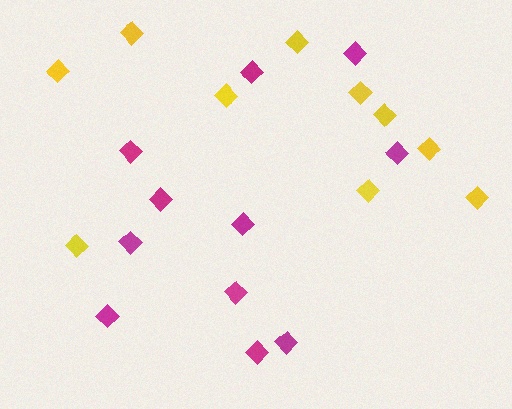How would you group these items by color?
There are 2 groups: one group of yellow diamonds (10) and one group of magenta diamonds (11).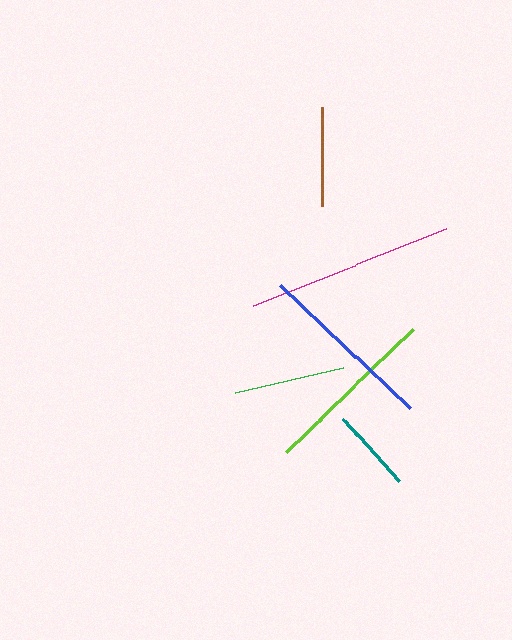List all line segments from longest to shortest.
From longest to shortest: magenta, blue, lime, green, brown, teal.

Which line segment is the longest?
The magenta line is the longest at approximately 207 pixels.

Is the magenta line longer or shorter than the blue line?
The magenta line is longer than the blue line.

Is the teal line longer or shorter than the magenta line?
The magenta line is longer than the teal line.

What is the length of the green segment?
The green segment is approximately 111 pixels long.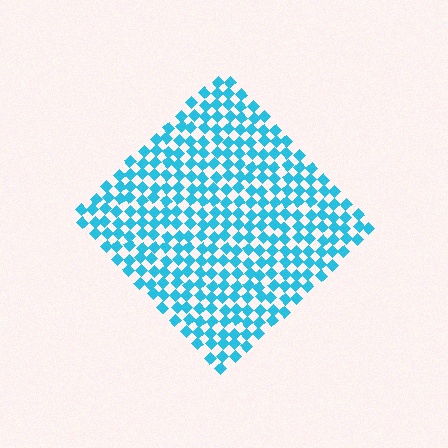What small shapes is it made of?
It is made of small diamonds.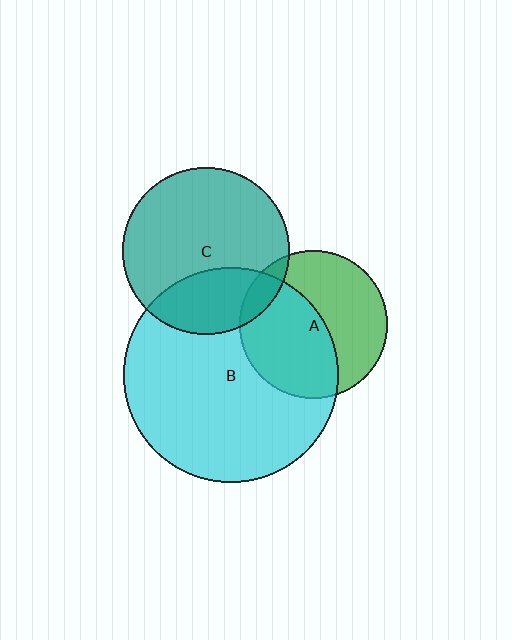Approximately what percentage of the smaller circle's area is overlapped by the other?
Approximately 30%.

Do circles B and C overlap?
Yes.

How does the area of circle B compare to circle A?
Approximately 2.1 times.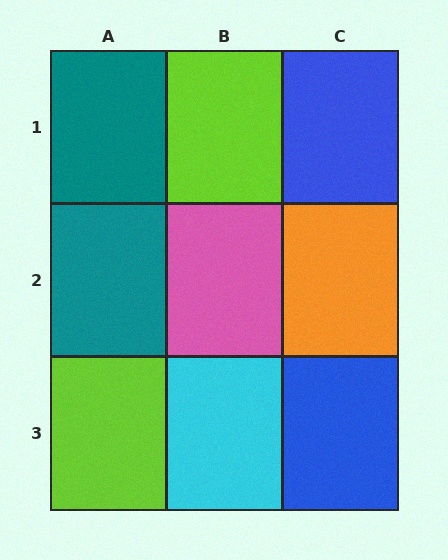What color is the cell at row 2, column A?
Teal.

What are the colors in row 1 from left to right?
Teal, lime, blue.